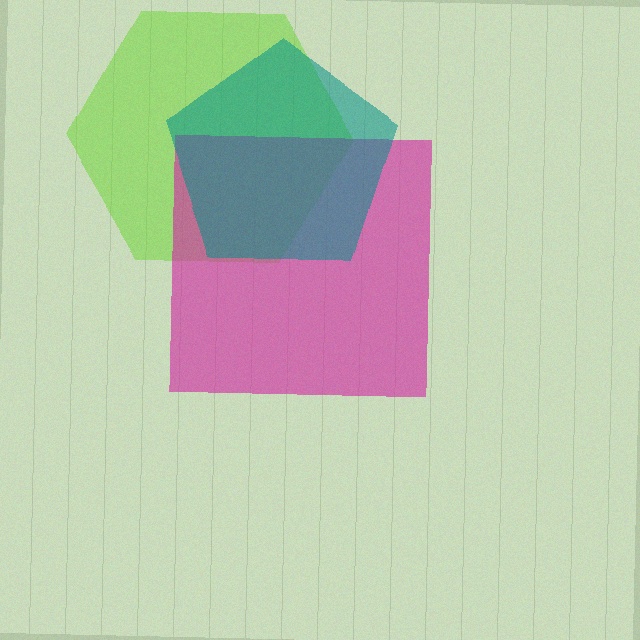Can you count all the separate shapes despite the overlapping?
Yes, there are 3 separate shapes.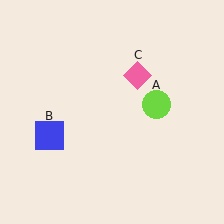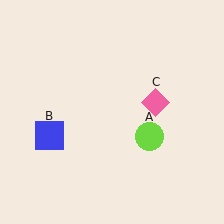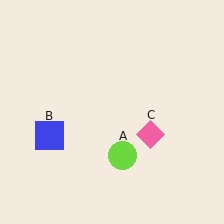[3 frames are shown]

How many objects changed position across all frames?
2 objects changed position: lime circle (object A), pink diamond (object C).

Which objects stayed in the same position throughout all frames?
Blue square (object B) remained stationary.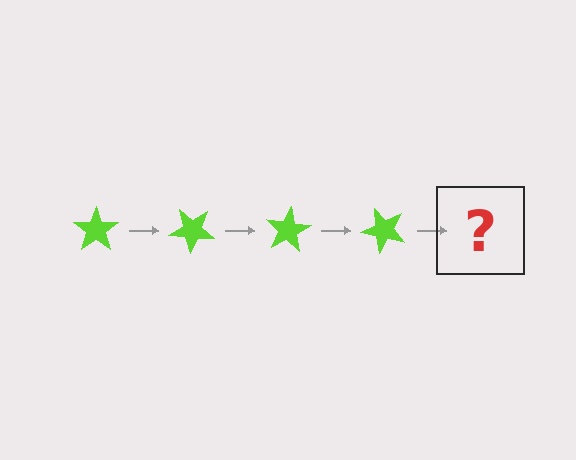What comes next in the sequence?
The next element should be a lime star rotated 160 degrees.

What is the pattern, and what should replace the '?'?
The pattern is that the star rotates 40 degrees each step. The '?' should be a lime star rotated 160 degrees.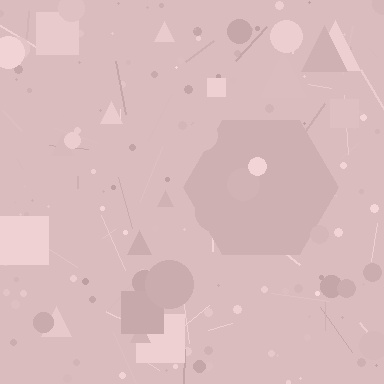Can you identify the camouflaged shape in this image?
The camouflaged shape is a hexagon.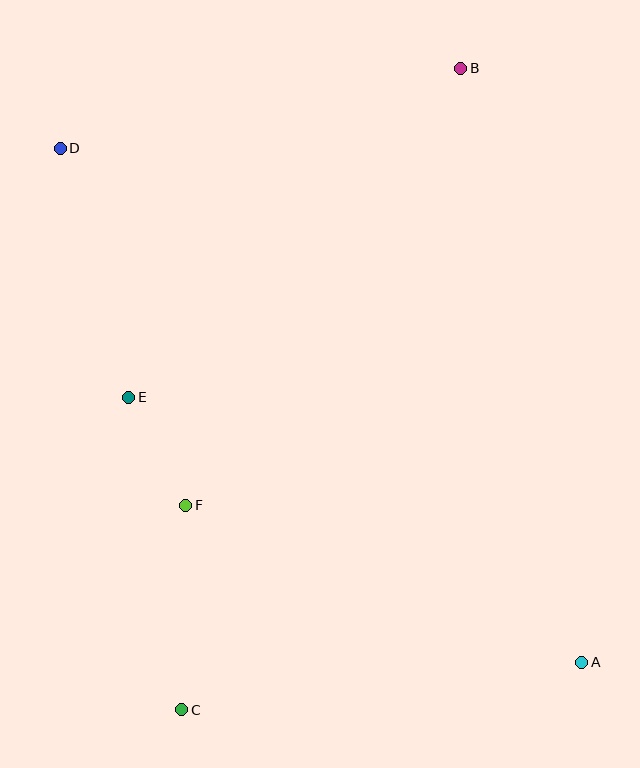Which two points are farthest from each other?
Points A and D are farthest from each other.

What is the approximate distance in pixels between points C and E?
The distance between C and E is approximately 317 pixels.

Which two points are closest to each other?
Points E and F are closest to each other.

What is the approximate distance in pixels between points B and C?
The distance between B and C is approximately 700 pixels.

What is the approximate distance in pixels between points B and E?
The distance between B and E is approximately 467 pixels.